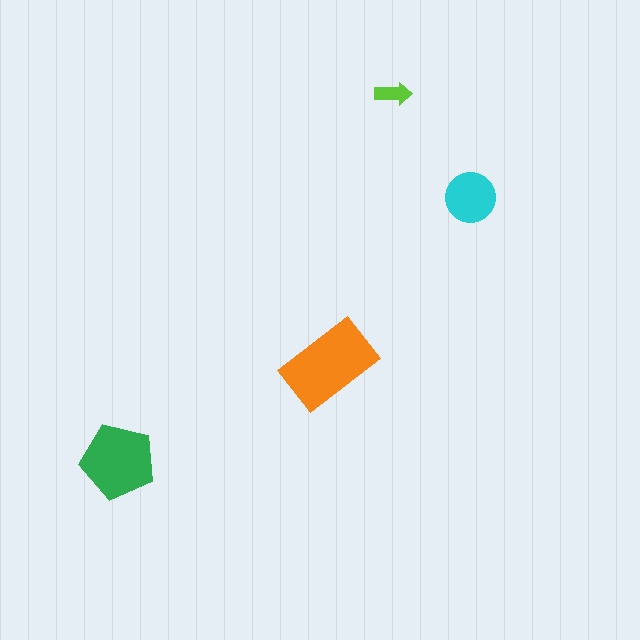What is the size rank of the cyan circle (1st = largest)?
3rd.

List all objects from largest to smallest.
The orange rectangle, the green pentagon, the cyan circle, the lime arrow.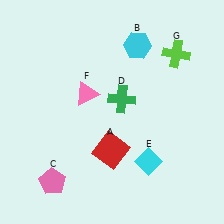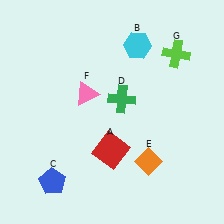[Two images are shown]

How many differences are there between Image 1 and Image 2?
There are 2 differences between the two images.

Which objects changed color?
C changed from pink to blue. E changed from cyan to orange.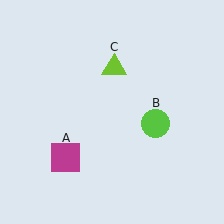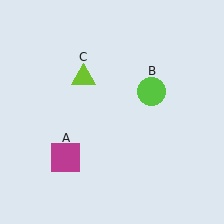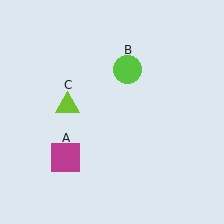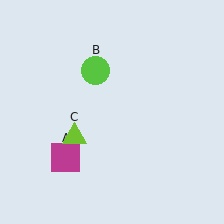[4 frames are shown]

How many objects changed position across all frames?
2 objects changed position: lime circle (object B), lime triangle (object C).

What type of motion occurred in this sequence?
The lime circle (object B), lime triangle (object C) rotated counterclockwise around the center of the scene.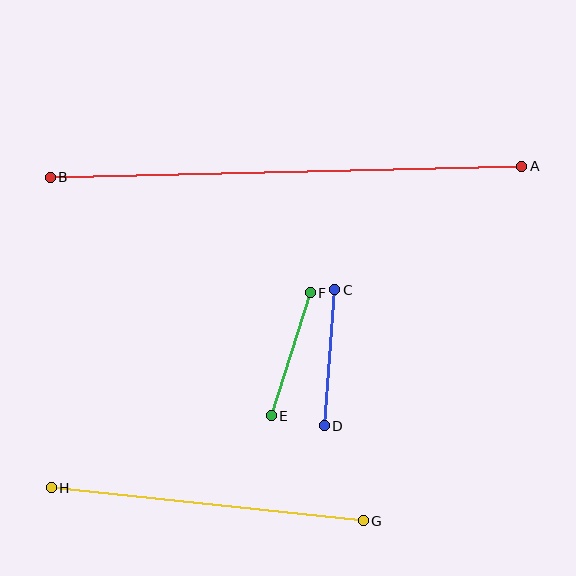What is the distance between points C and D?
The distance is approximately 137 pixels.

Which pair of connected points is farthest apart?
Points A and B are farthest apart.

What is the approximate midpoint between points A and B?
The midpoint is at approximately (286, 172) pixels.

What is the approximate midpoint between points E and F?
The midpoint is at approximately (291, 354) pixels.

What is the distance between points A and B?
The distance is approximately 472 pixels.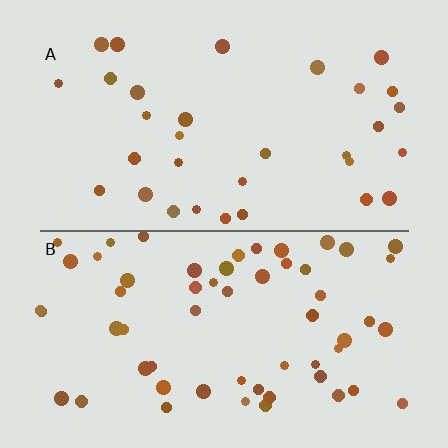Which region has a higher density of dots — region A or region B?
B (the bottom).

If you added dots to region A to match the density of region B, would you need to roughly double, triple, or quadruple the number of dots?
Approximately double.